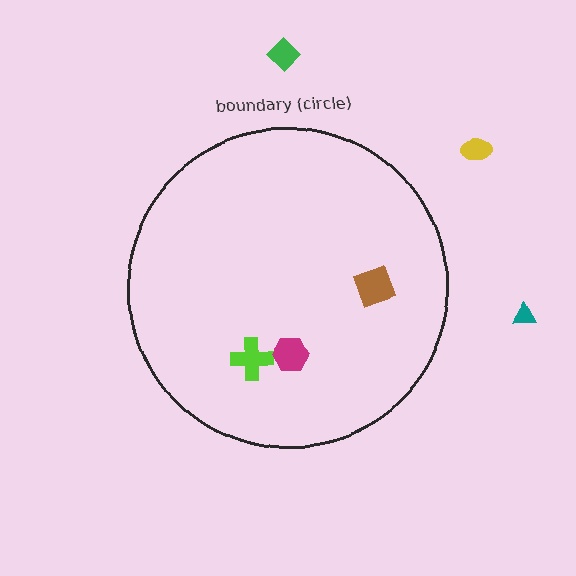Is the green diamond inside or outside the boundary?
Outside.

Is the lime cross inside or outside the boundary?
Inside.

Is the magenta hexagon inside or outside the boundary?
Inside.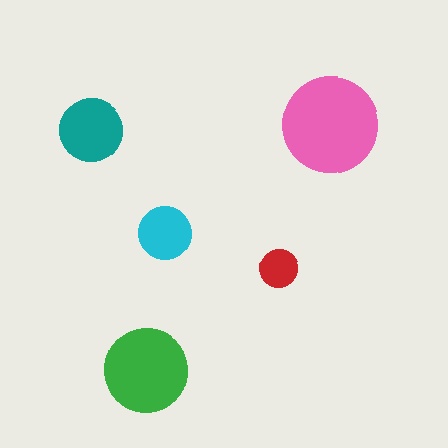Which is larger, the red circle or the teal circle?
The teal one.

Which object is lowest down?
The green circle is bottommost.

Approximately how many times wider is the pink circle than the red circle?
About 2.5 times wider.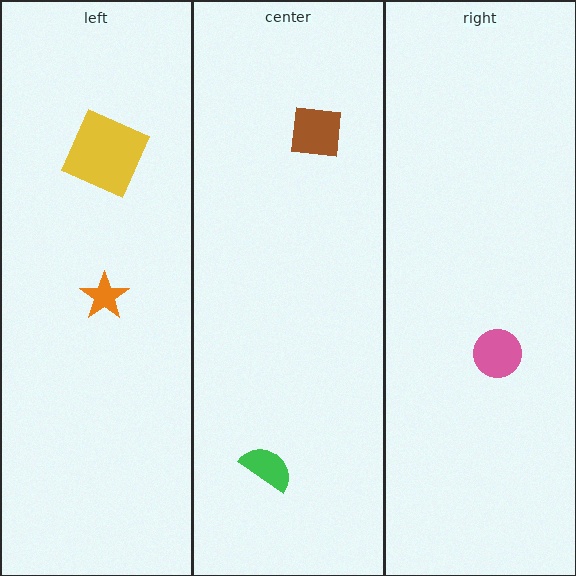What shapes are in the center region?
The green semicircle, the brown square.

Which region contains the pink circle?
The right region.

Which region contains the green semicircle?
The center region.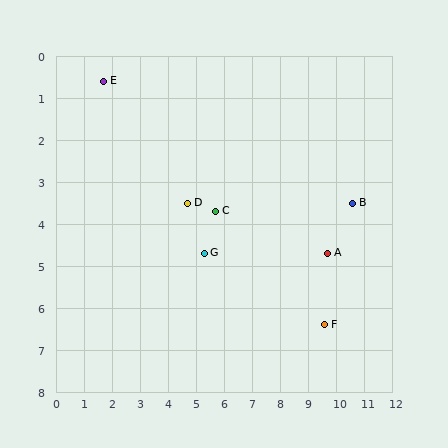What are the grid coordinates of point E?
Point E is at approximately (1.7, 0.6).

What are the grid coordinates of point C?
Point C is at approximately (5.7, 3.7).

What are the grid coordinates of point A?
Point A is at approximately (9.7, 4.7).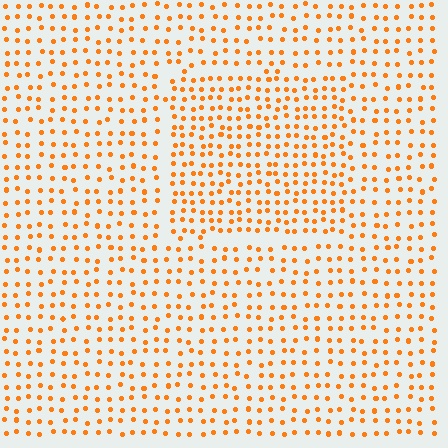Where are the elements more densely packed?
The elements are more densely packed inside the rectangle boundary.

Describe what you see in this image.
The image contains small orange elements arranged at two different densities. A rectangle-shaped region is visible where the elements are more densely packed than the surrounding area.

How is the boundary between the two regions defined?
The boundary is defined by a change in element density (approximately 1.5x ratio). All elements are the same color, size, and shape.